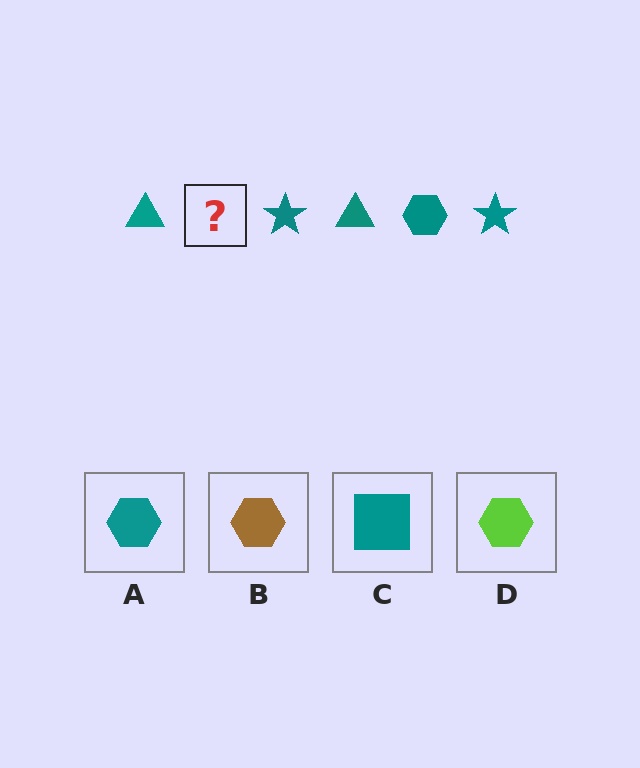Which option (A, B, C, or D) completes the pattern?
A.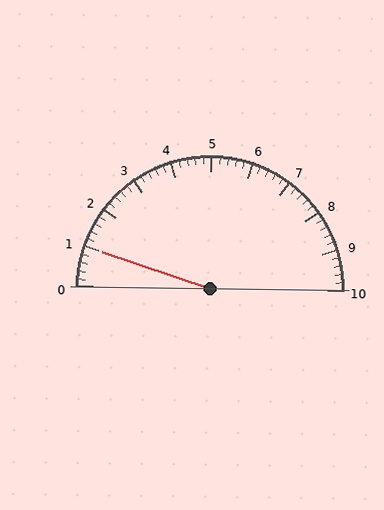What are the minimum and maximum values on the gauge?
The gauge ranges from 0 to 10.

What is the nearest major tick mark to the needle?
The nearest major tick mark is 1.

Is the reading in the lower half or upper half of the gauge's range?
The reading is in the lower half of the range (0 to 10).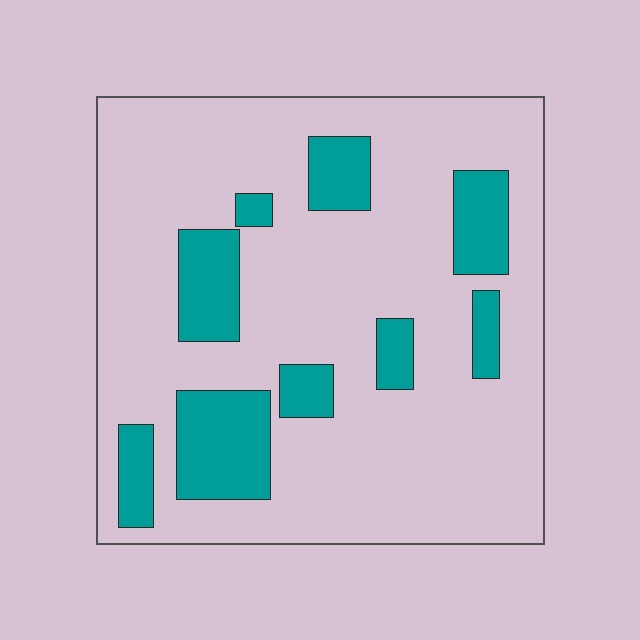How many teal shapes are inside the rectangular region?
9.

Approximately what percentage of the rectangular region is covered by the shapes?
Approximately 20%.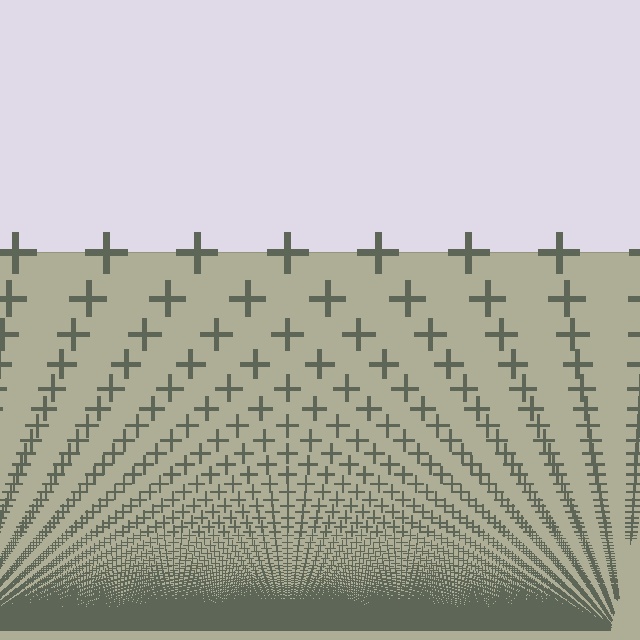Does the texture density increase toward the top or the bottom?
Density increases toward the bottom.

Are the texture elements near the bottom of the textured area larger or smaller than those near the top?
Smaller. The gradient is inverted — elements near the bottom are smaller and denser.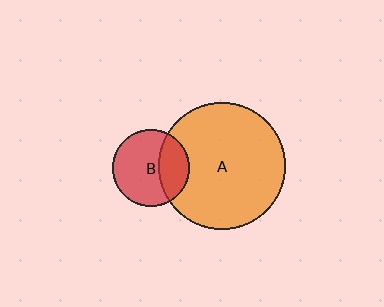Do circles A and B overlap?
Yes.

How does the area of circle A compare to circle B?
Approximately 2.7 times.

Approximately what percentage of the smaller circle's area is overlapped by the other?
Approximately 35%.